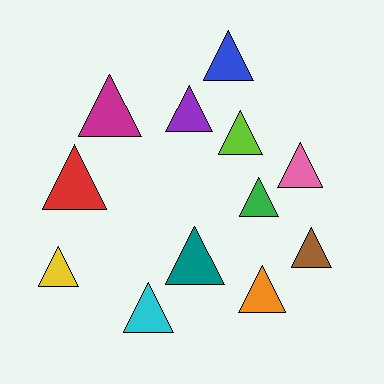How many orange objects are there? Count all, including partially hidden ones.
There is 1 orange object.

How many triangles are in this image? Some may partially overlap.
There are 12 triangles.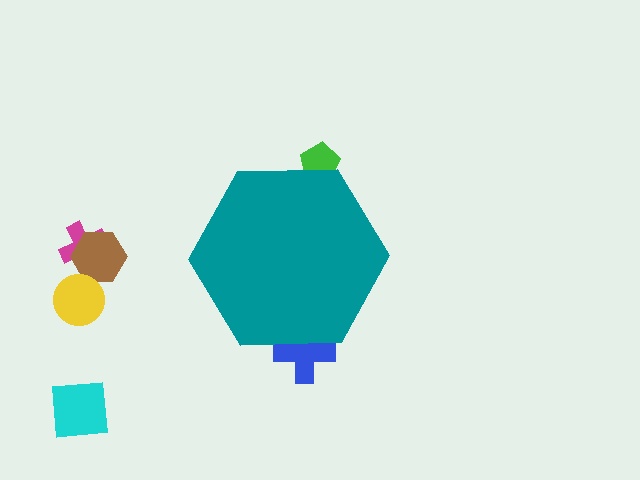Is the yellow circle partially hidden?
No, the yellow circle is fully visible.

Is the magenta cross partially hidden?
No, the magenta cross is fully visible.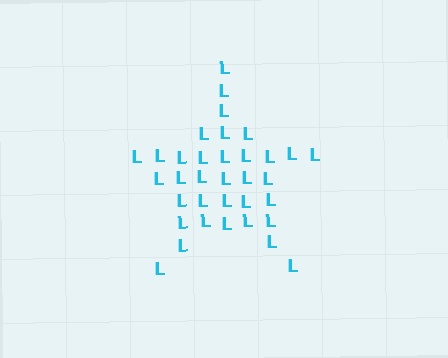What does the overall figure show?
The overall figure shows a star.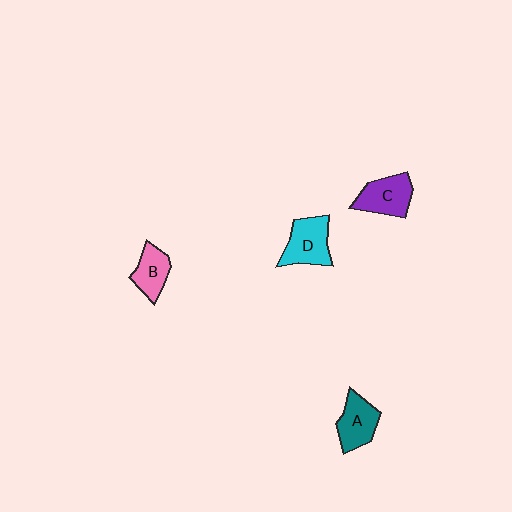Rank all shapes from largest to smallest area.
From largest to smallest: D (cyan), C (purple), A (teal), B (pink).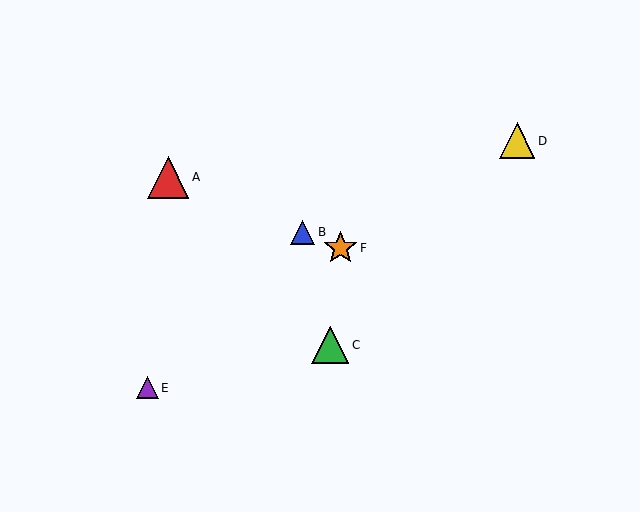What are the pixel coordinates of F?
Object F is at (340, 248).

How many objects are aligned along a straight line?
3 objects (A, B, F) are aligned along a straight line.